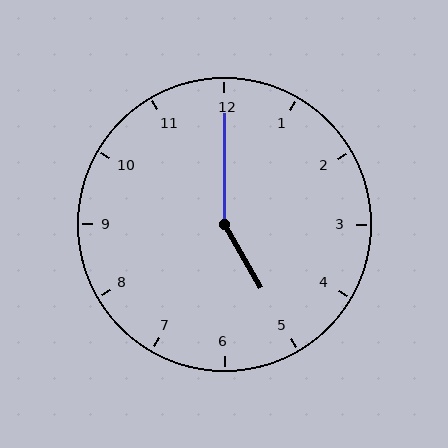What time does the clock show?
5:00.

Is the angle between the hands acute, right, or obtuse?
It is obtuse.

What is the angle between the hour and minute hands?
Approximately 150 degrees.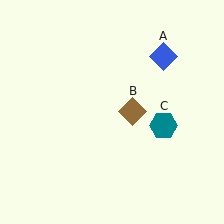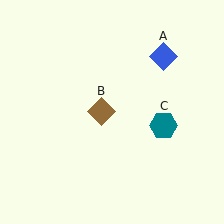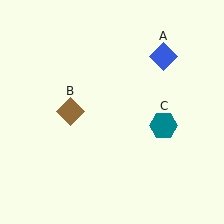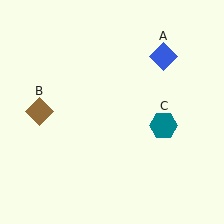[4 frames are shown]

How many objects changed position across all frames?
1 object changed position: brown diamond (object B).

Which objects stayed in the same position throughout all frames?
Blue diamond (object A) and teal hexagon (object C) remained stationary.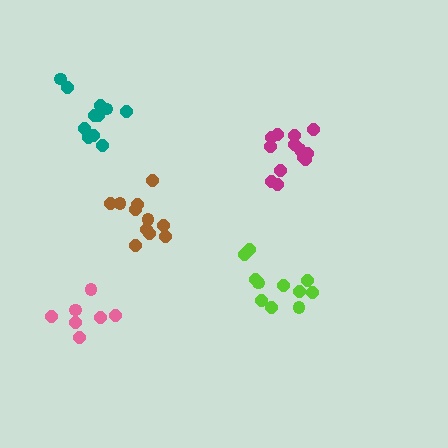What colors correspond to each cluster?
The clusters are colored: magenta, pink, lime, teal, brown.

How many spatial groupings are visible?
There are 5 spatial groupings.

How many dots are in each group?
Group 1: 13 dots, Group 2: 7 dots, Group 3: 11 dots, Group 4: 11 dots, Group 5: 11 dots (53 total).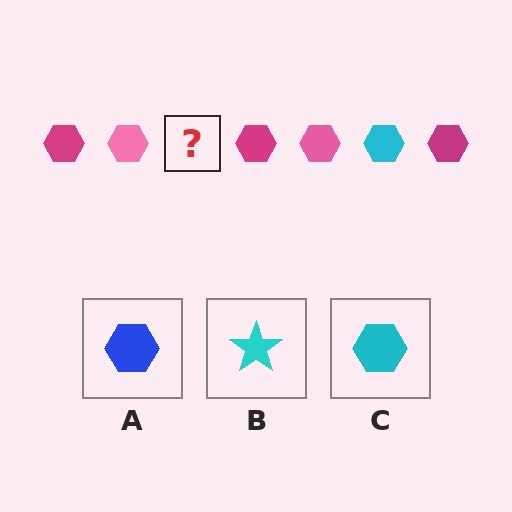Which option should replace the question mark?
Option C.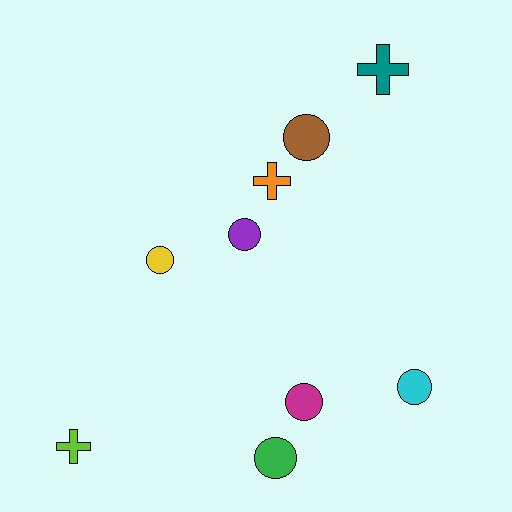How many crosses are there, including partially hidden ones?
There are 3 crosses.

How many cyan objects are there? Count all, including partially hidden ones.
There is 1 cyan object.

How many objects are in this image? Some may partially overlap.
There are 9 objects.